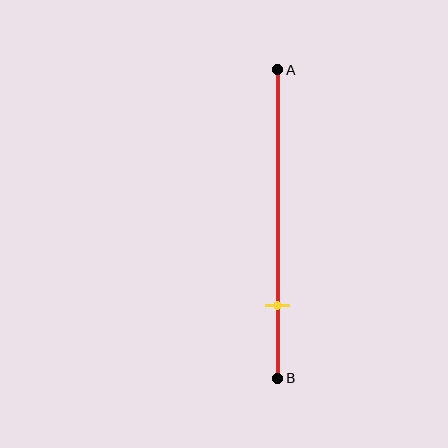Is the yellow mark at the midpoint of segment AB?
No, the mark is at about 75% from A, not at the 50% midpoint.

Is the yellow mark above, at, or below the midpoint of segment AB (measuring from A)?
The yellow mark is below the midpoint of segment AB.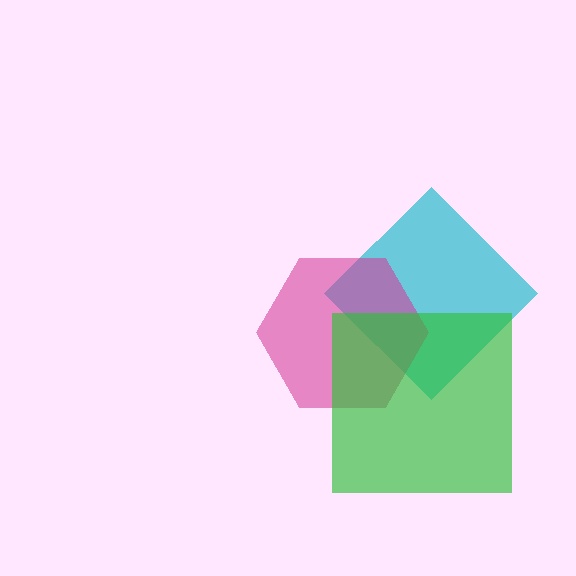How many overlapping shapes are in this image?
There are 3 overlapping shapes in the image.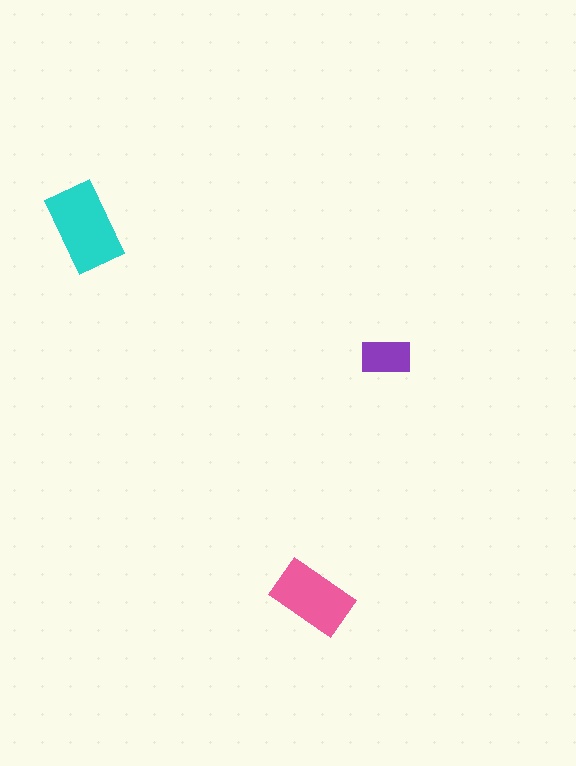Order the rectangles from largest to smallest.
the cyan one, the pink one, the purple one.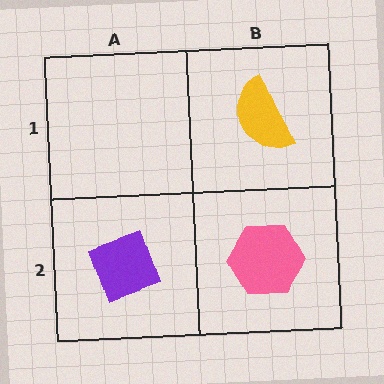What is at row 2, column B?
A pink hexagon.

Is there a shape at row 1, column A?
No, that cell is empty.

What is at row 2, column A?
A purple diamond.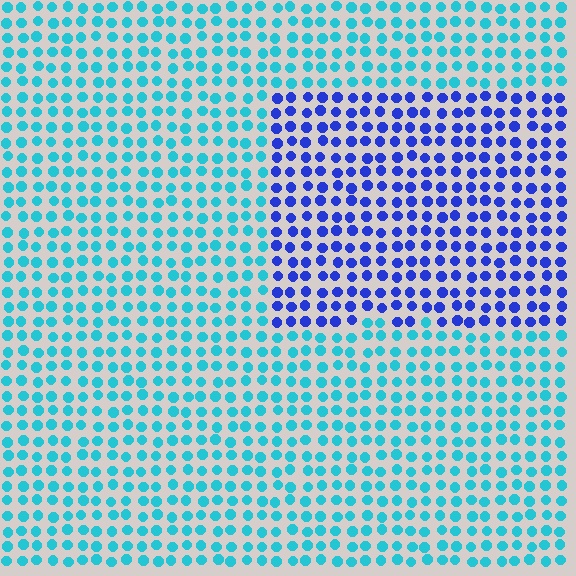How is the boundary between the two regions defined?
The boundary is defined purely by a slight shift in hue (about 49 degrees). Spacing, size, and orientation are identical on both sides.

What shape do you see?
I see a rectangle.